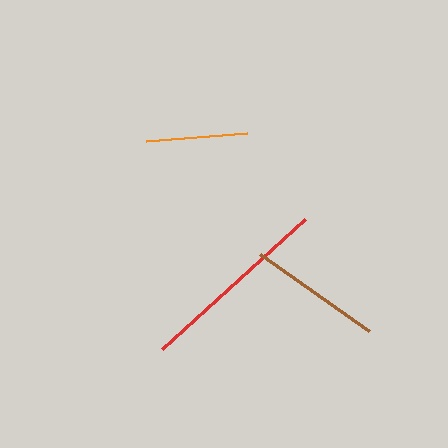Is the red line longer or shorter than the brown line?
The red line is longer than the brown line.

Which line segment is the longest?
The red line is the longest at approximately 192 pixels.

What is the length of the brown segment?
The brown segment is approximately 134 pixels long.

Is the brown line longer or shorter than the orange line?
The brown line is longer than the orange line.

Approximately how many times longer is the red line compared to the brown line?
The red line is approximately 1.4 times the length of the brown line.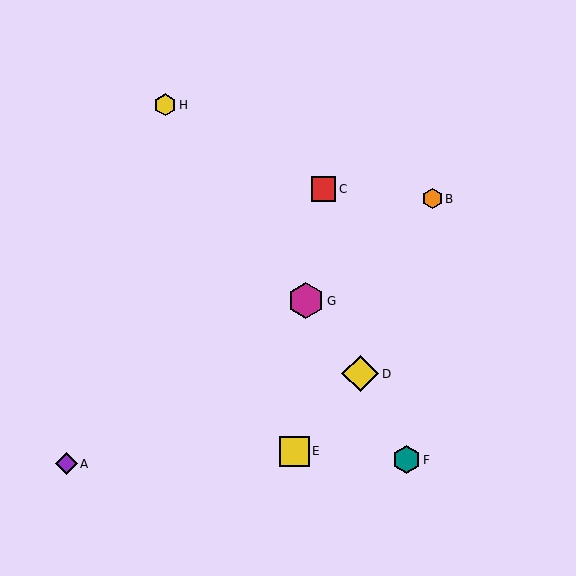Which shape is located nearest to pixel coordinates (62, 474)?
The purple diamond (labeled A) at (67, 464) is nearest to that location.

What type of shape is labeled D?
Shape D is a yellow diamond.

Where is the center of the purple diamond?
The center of the purple diamond is at (67, 464).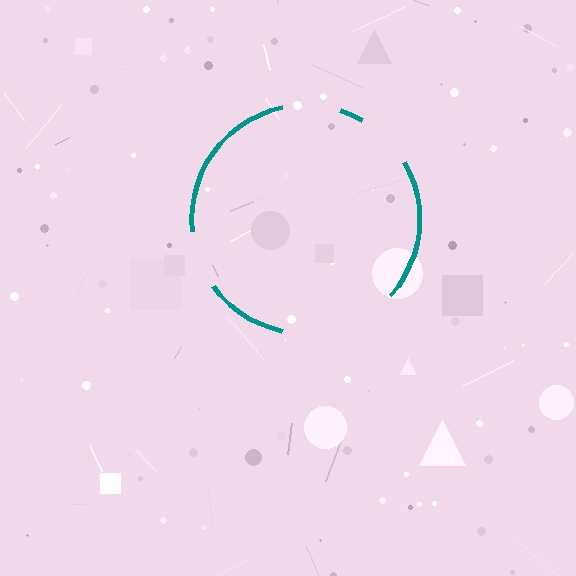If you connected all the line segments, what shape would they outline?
They would outline a circle.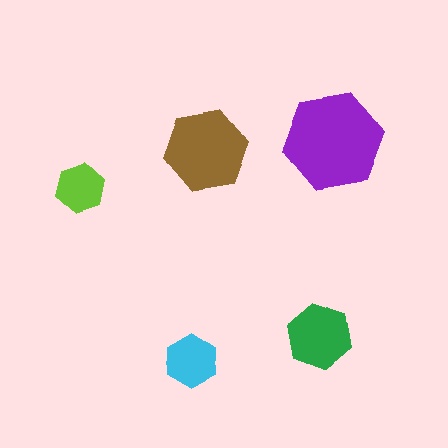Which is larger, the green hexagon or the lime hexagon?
The green one.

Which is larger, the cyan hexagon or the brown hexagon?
The brown one.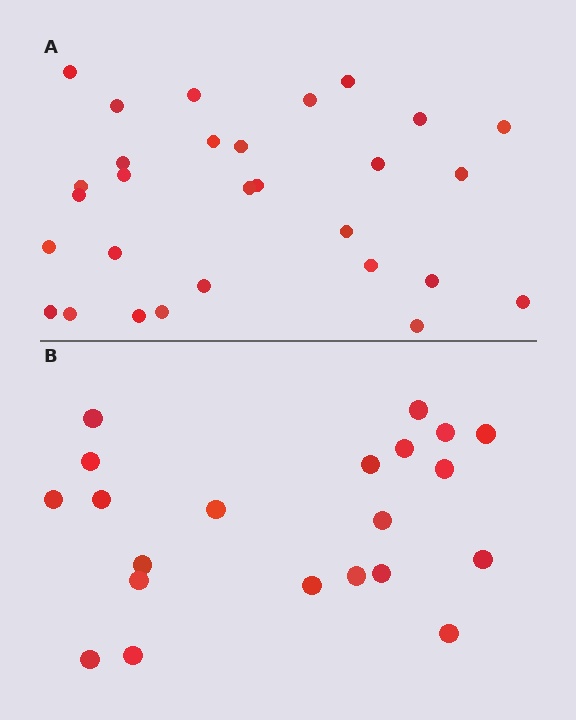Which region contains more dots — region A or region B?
Region A (the top region) has more dots.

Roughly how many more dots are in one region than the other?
Region A has roughly 8 or so more dots than region B.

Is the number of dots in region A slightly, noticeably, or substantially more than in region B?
Region A has noticeably more, but not dramatically so. The ratio is roughly 1.4 to 1.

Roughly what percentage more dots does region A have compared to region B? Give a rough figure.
About 40% more.